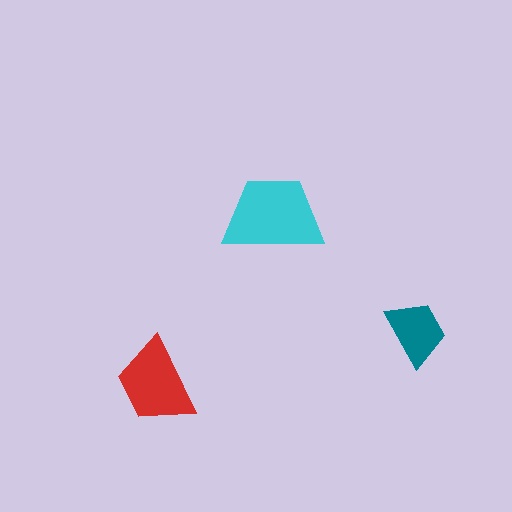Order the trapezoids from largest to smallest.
the cyan one, the red one, the teal one.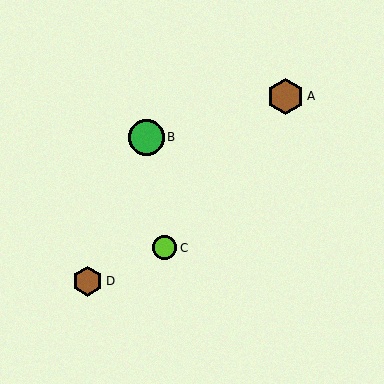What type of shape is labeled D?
Shape D is a brown hexagon.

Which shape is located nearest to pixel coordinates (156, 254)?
The lime circle (labeled C) at (165, 248) is nearest to that location.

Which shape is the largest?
The brown hexagon (labeled A) is the largest.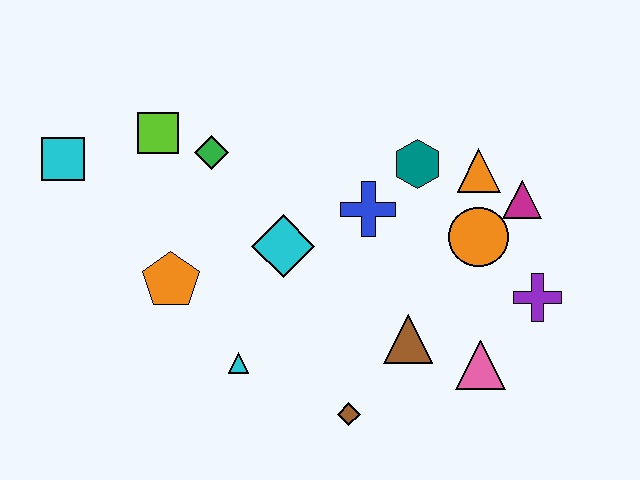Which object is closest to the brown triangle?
The pink triangle is closest to the brown triangle.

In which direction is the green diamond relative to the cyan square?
The green diamond is to the right of the cyan square.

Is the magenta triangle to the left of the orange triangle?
No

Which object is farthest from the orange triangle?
The cyan square is farthest from the orange triangle.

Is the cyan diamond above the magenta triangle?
No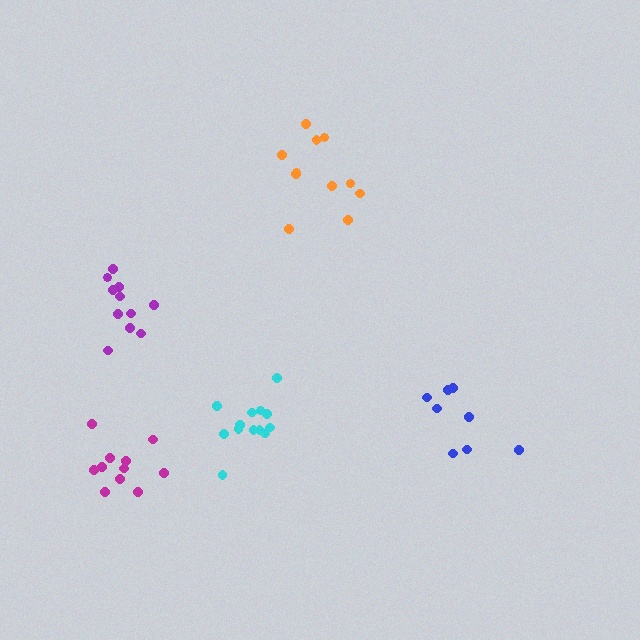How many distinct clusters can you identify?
There are 5 distinct clusters.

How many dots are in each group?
Group 1: 11 dots, Group 2: 11 dots, Group 3: 8 dots, Group 4: 11 dots, Group 5: 13 dots (54 total).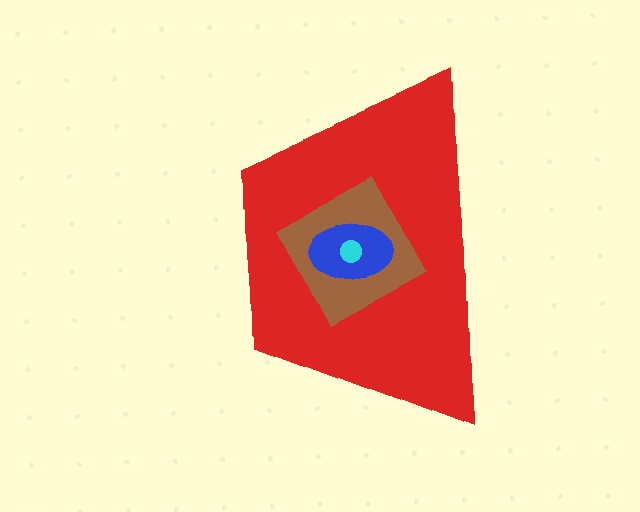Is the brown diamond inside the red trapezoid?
Yes.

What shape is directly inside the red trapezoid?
The brown diamond.